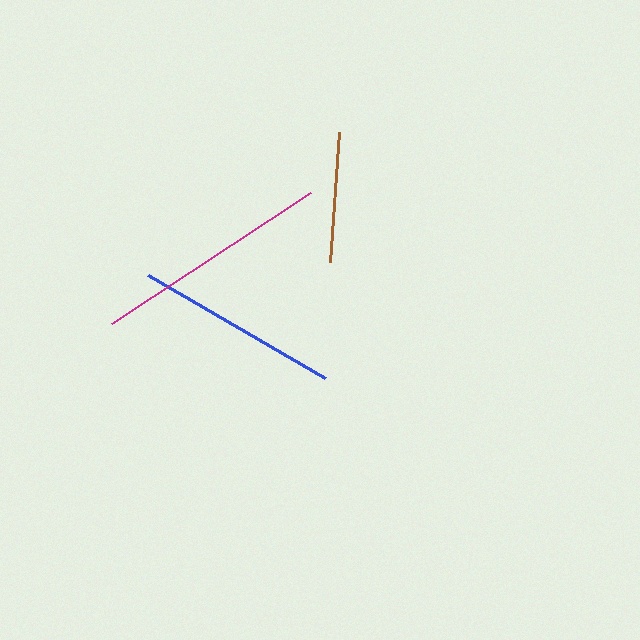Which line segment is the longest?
The magenta line is the longest at approximately 238 pixels.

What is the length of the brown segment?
The brown segment is approximately 131 pixels long.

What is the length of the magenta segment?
The magenta segment is approximately 238 pixels long.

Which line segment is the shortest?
The brown line is the shortest at approximately 131 pixels.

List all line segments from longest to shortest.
From longest to shortest: magenta, blue, brown.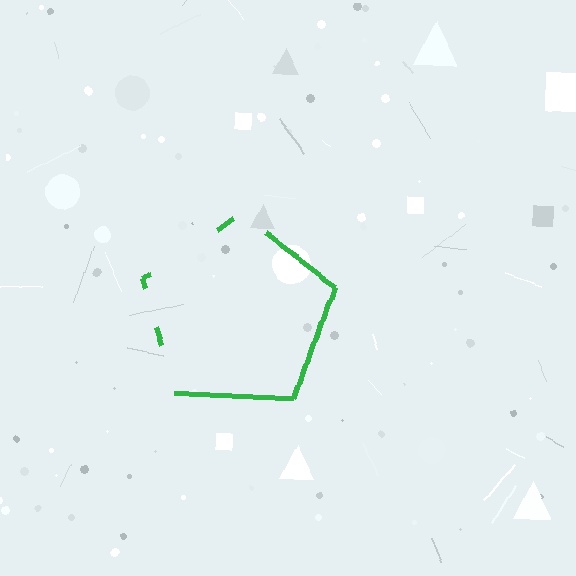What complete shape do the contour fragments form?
The contour fragments form a pentagon.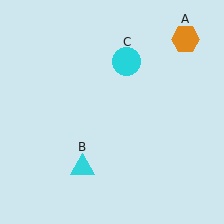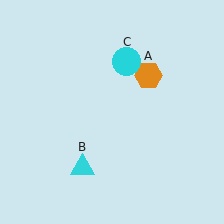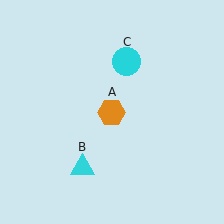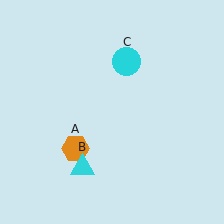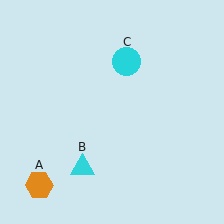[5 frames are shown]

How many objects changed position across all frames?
1 object changed position: orange hexagon (object A).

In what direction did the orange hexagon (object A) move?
The orange hexagon (object A) moved down and to the left.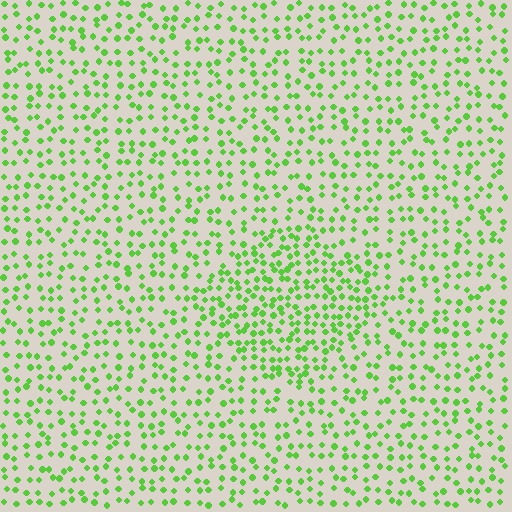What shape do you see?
I see a diamond.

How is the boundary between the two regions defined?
The boundary is defined by a change in element density (approximately 1.7x ratio). All elements are the same color, size, and shape.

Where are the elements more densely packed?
The elements are more densely packed inside the diamond boundary.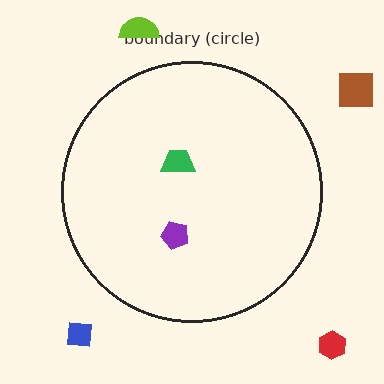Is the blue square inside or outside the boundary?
Outside.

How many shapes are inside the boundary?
2 inside, 4 outside.